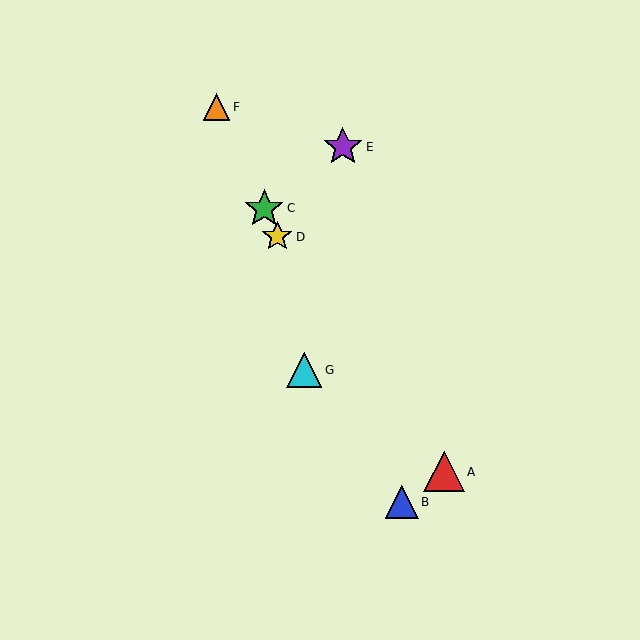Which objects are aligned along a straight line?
Objects B, C, D, F are aligned along a straight line.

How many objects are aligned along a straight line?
4 objects (B, C, D, F) are aligned along a straight line.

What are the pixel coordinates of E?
Object E is at (343, 147).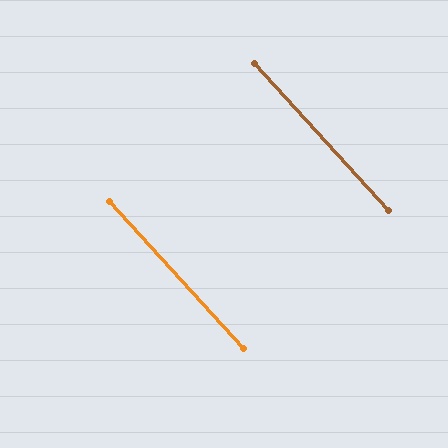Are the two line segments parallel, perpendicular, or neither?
Parallel — their directions differ by only 0.2°.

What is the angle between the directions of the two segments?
Approximately 0 degrees.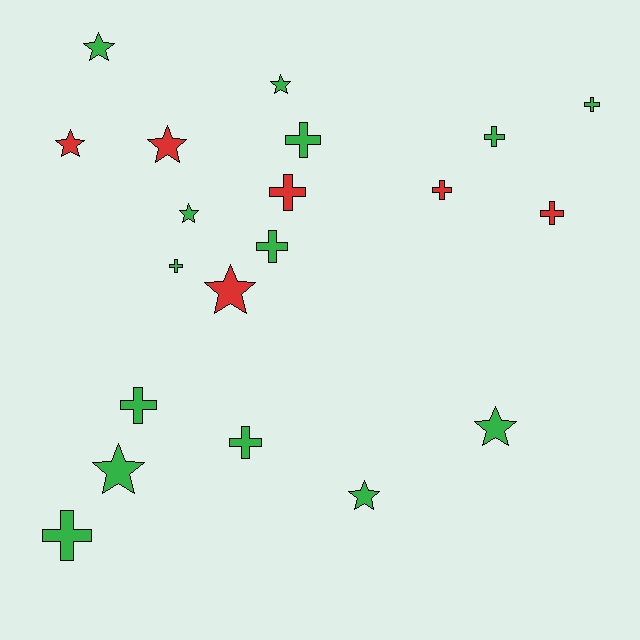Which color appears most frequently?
Green, with 14 objects.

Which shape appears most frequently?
Cross, with 11 objects.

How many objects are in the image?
There are 20 objects.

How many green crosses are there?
There are 8 green crosses.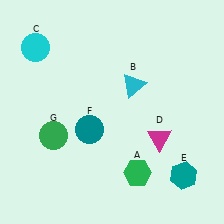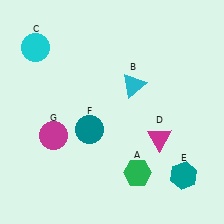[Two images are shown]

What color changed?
The circle (G) changed from green in Image 1 to magenta in Image 2.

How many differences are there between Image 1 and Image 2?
There is 1 difference between the two images.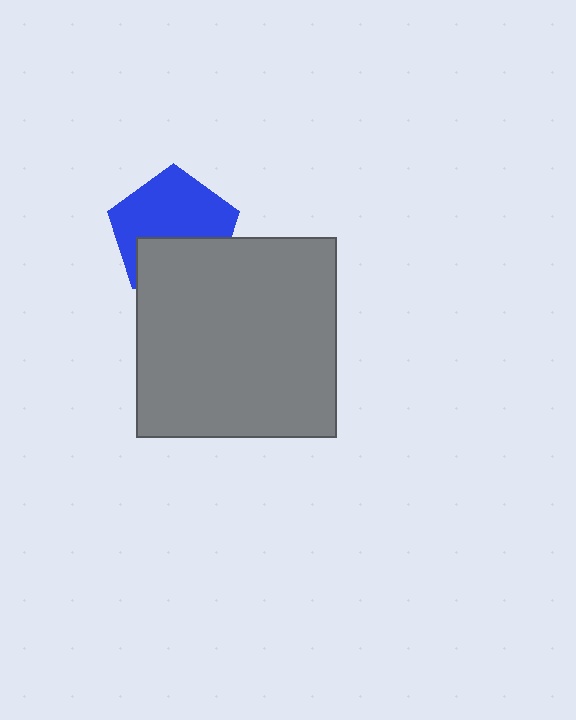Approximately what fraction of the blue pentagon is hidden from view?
Roughly 39% of the blue pentagon is hidden behind the gray square.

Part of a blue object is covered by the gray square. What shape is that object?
It is a pentagon.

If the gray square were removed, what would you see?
You would see the complete blue pentagon.